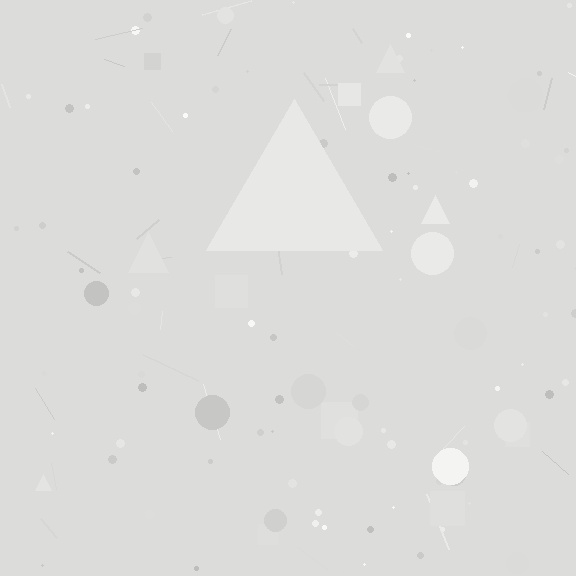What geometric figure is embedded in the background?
A triangle is embedded in the background.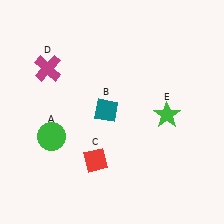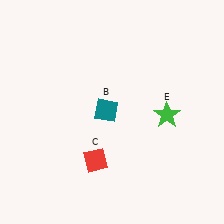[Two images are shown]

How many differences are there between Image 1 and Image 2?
There are 2 differences between the two images.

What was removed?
The magenta cross (D), the green circle (A) were removed in Image 2.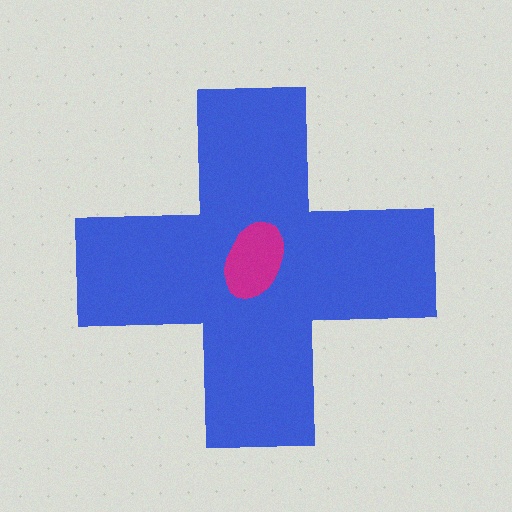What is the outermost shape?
The blue cross.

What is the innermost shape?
The magenta ellipse.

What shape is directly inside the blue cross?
The magenta ellipse.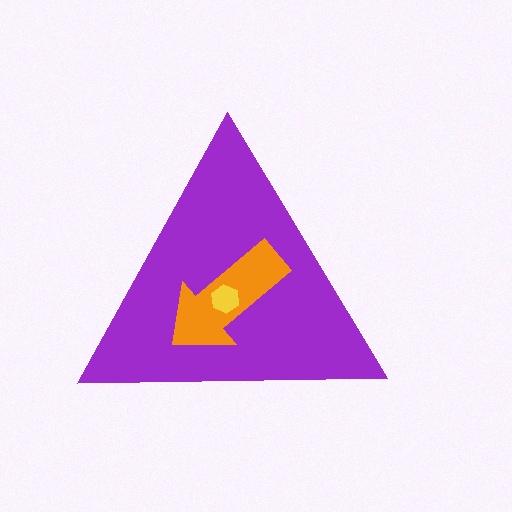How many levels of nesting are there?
3.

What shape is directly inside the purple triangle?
The orange arrow.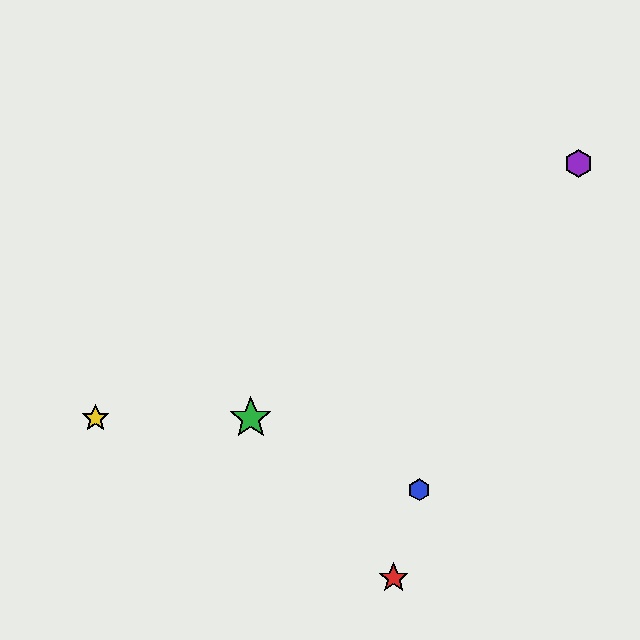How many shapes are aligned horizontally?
2 shapes (the green star, the yellow star) are aligned horizontally.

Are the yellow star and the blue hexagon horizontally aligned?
No, the yellow star is at y≈418 and the blue hexagon is at y≈490.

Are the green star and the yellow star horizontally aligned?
Yes, both are at y≈418.